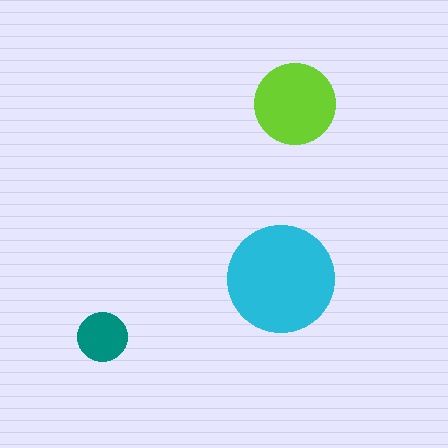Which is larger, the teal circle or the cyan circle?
The cyan one.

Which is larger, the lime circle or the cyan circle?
The cyan one.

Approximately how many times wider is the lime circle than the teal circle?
About 1.5 times wider.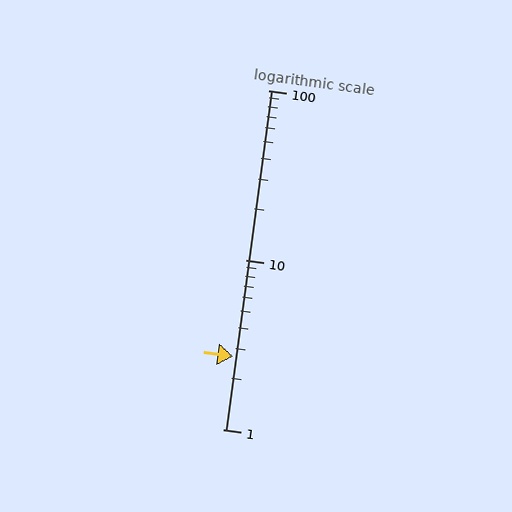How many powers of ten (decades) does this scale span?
The scale spans 2 decades, from 1 to 100.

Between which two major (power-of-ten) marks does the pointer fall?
The pointer is between 1 and 10.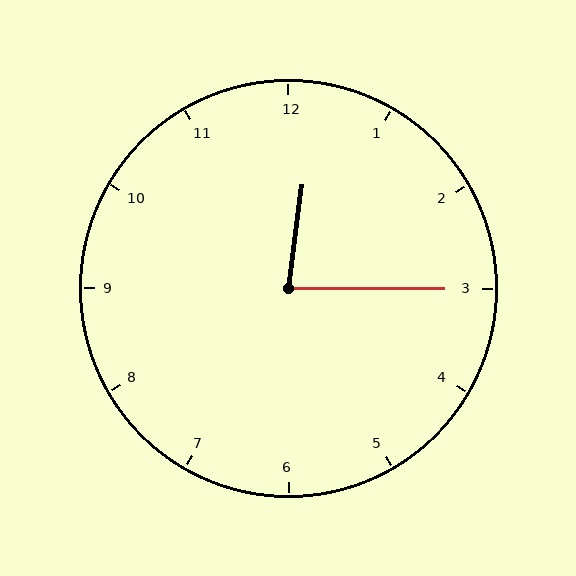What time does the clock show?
12:15.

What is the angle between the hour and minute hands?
Approximately 82 degrees.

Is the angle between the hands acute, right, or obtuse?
It is acute.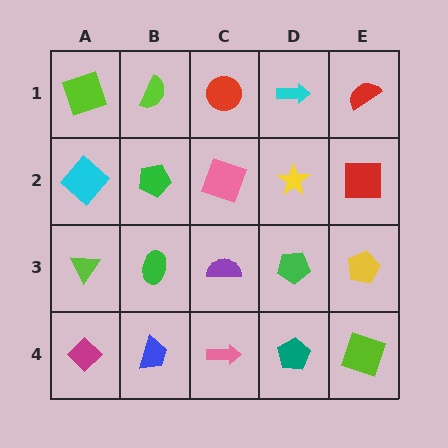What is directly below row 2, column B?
A green ellipse.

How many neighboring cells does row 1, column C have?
3.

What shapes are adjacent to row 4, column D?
A green pentagon (row 3, column D), a pink arrow (row 4, column C), a lime square (row 4, column E).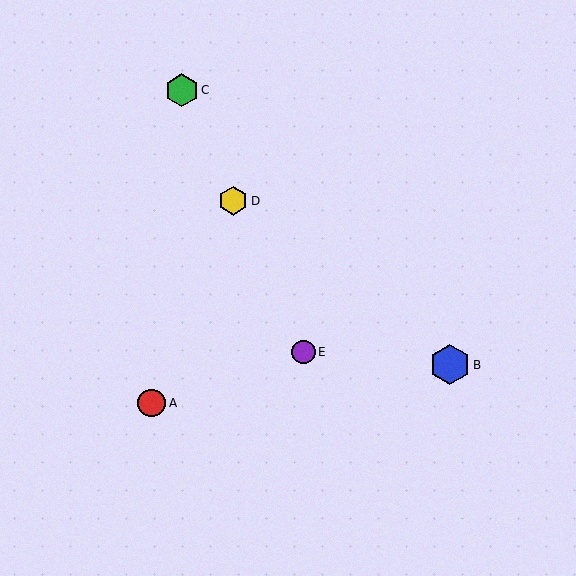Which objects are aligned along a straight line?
Objects C, D, E are aligned along a straight line.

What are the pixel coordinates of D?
Object D is at (233, 201).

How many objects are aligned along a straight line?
3 objects (C, D, E) are aligned along a straight line.